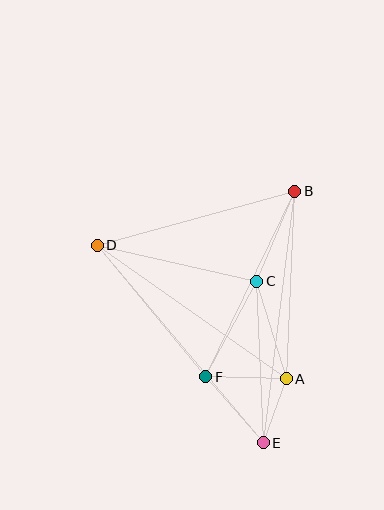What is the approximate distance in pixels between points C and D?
The distance between C and D is approximately 163 pixels.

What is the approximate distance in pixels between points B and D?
The distance between B and D is approximately 205 pixels.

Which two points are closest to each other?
Points A and E are closest to each other.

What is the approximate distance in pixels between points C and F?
The distance between C and F is approximately 108 pixels.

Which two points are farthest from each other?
Points D and E are farthest from each other.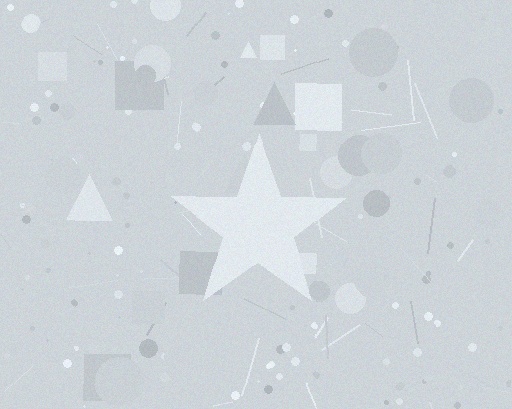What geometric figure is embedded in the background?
A star is embedded in the background.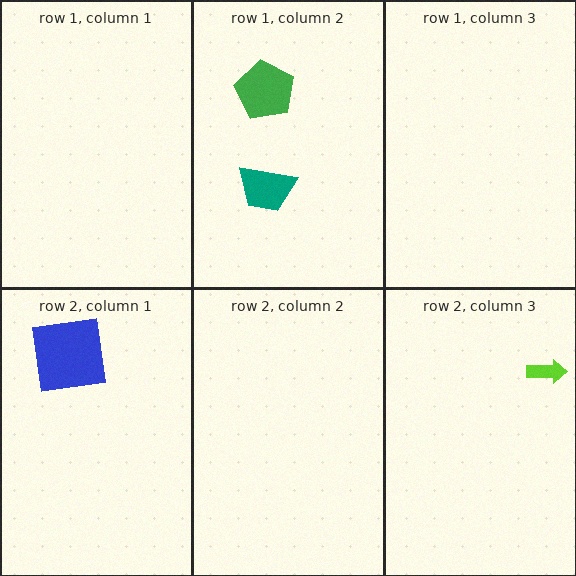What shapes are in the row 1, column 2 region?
The green pentagon, the teal trapezoid.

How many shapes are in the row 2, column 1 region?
1.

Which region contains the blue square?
The row 2, column 1 region.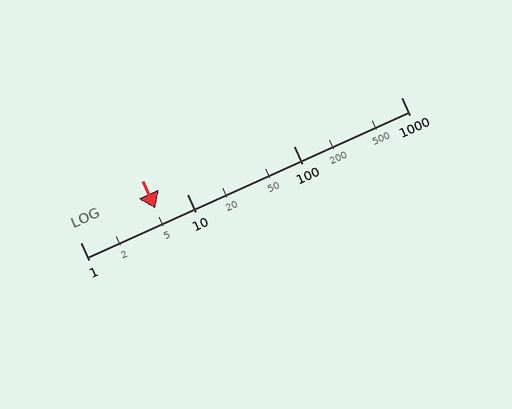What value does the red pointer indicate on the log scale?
The pointer indicates approximately 5.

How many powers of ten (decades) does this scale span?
The scale spans 3 decades, from 1 to 1000.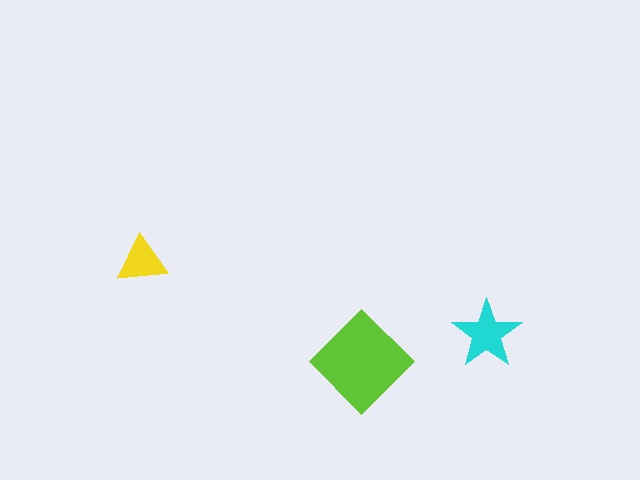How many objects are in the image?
There are 3 objects in the image.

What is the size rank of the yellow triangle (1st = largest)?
3rd.